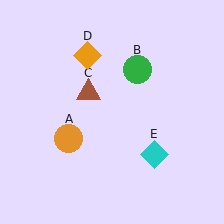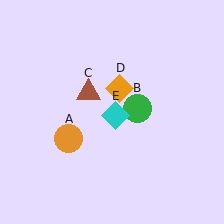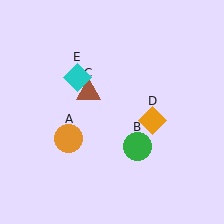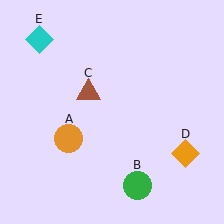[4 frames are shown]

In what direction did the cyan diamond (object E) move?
The cyan diamond (object E) moved up and to the left.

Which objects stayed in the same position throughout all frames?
Orange circle (object A) and brown triangle (object C) remained stationary.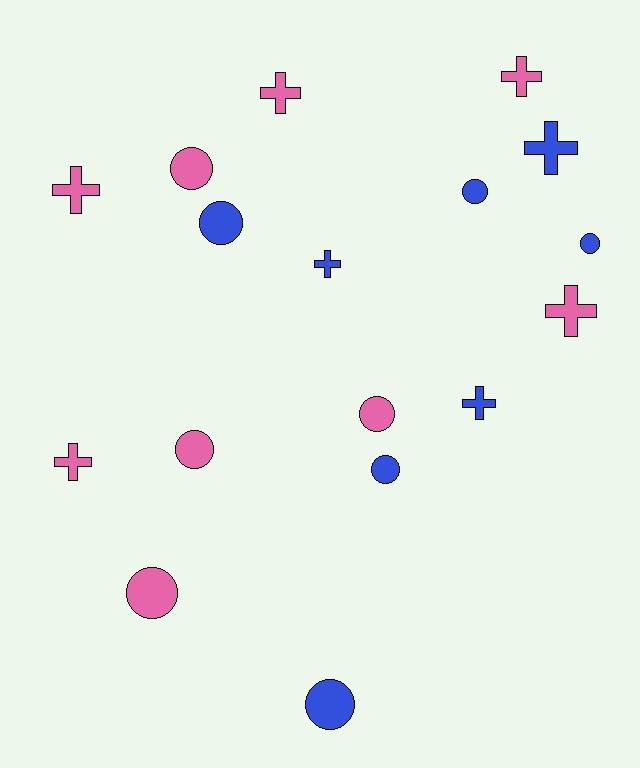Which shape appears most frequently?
Circle, with 9 objects.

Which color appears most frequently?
Pink, with 9 objects.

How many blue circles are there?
There are 5 blue circles.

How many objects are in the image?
There are 17 objects.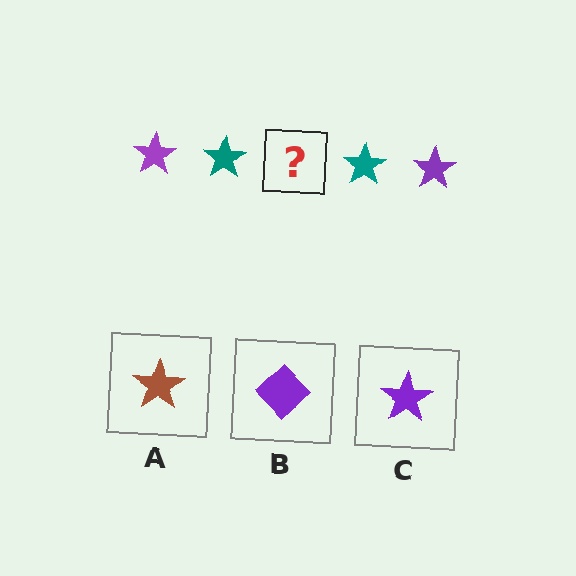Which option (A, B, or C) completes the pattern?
C.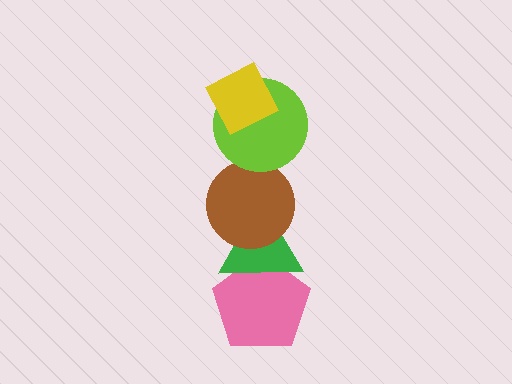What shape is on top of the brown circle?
The lime circle is on top of the brown circle.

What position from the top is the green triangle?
The green triangle is 4th from the top.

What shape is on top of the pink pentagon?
The green triangle is on top of the pink pentagon.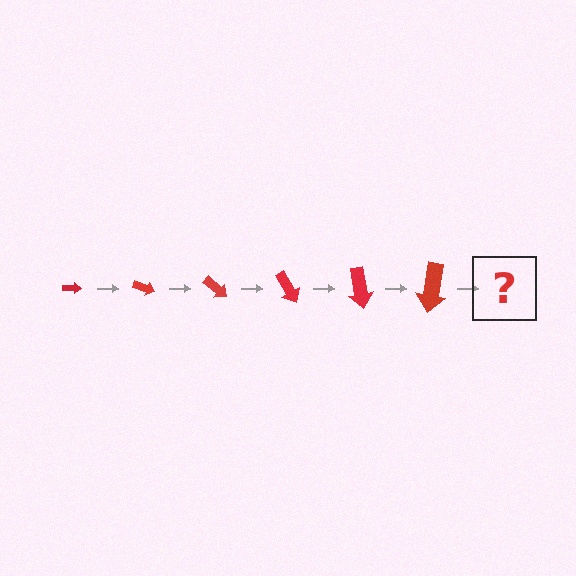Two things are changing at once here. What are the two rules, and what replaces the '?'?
The two rules are that the arrow grows larger each step and it rotates 20 degrees each step. The '?' should be an arrow, larger than the previous one and rotated 120 degrees from the start.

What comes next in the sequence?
The next element should be an arrow, larger than the previous one and rotated 120 degrees from the start.